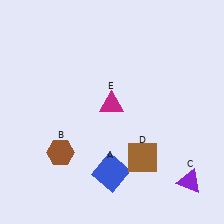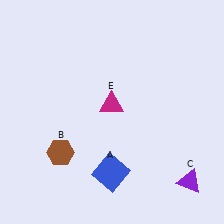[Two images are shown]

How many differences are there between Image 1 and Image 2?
There is 1 difference between the two images.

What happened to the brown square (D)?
The brown square (D) was removed in Image 2. It was in the bottom-right area of Image 1.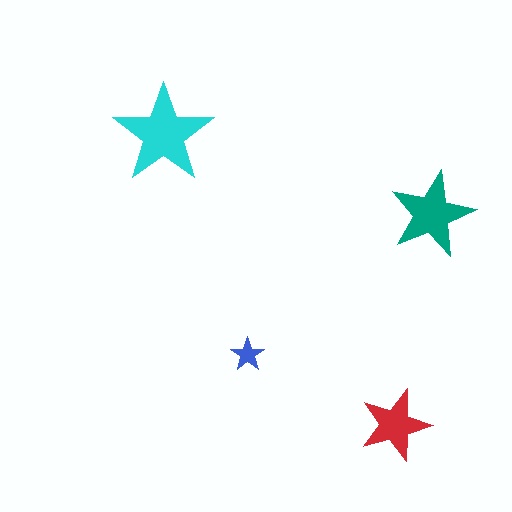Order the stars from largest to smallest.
the cyan one, the teal one, the red one, the blue one.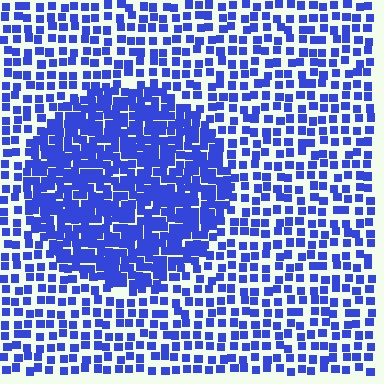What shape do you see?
I see a circle.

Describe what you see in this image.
The image contains small blue elements arranged at two different densities. A circle-shaped region is visible where the elements are more densely packed than the surrounding area.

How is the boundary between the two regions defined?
The boundary is defined by a change in element density (approximately 2.0x ratio). All elements are the same color, size, and shape.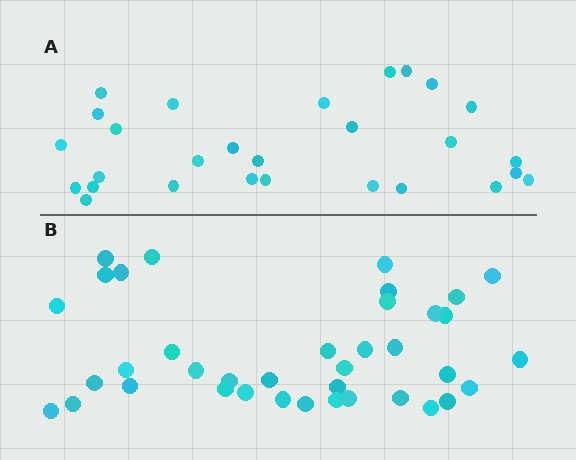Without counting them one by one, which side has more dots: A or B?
Region B (the bottom region) has more dots.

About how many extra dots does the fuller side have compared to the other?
Region B has roughly 10 or so more dots than region A.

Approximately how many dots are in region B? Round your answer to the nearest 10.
About 40 dots. (The exact count is 38, which rounds to 40.)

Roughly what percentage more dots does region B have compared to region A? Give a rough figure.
About 35% more.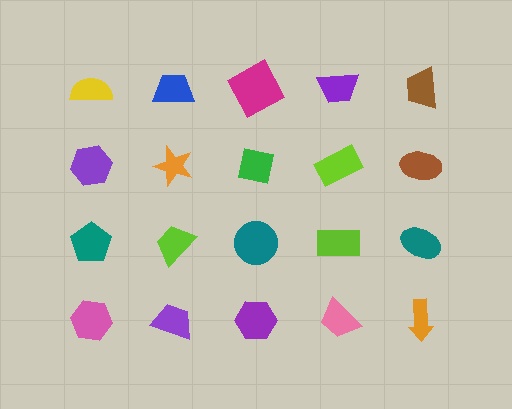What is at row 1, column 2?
A blue trapezoid.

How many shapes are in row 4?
5 shapes.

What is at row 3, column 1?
A teal pentagon.